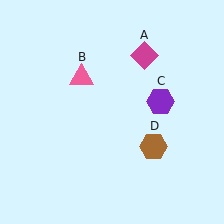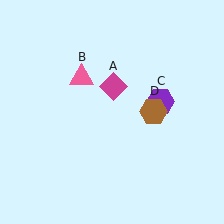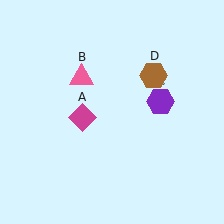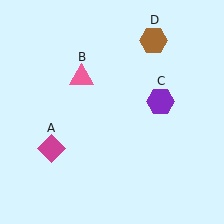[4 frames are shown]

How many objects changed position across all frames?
2 objects changed position: magenta diamond (object A), brown hexagon (object D).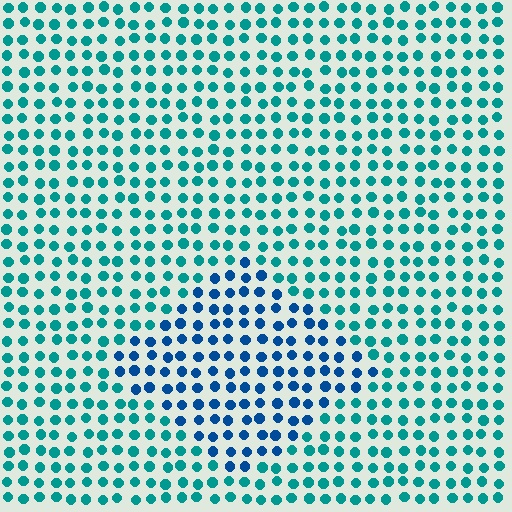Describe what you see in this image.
The image is filled with small teal elements in a uniform arrangement. A diamond-shaped region is visible where the elements are tinted to a slightly different hue, forming a subtle color boundary.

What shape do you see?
I see a diamond.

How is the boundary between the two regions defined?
The boundary is defined purely by a slight shift in hue (about 34 degrees). Spacing, size, and orientation are identical on both sides.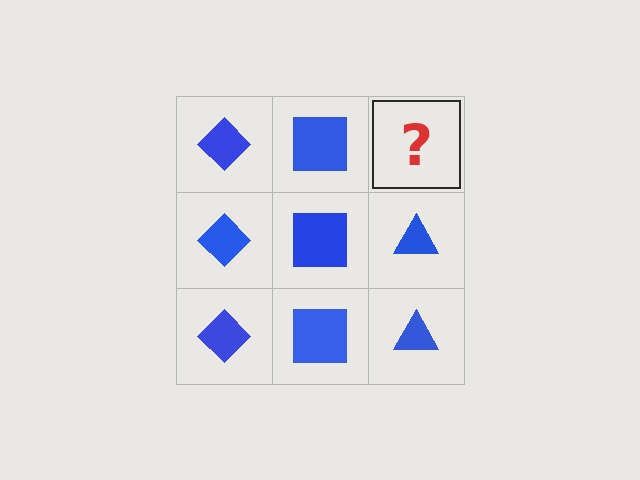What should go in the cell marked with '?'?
The missing cell should contain a blue triangle.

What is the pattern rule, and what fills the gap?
The rule is that each column has a consistent shape. The gap should be filled with a blue triangle.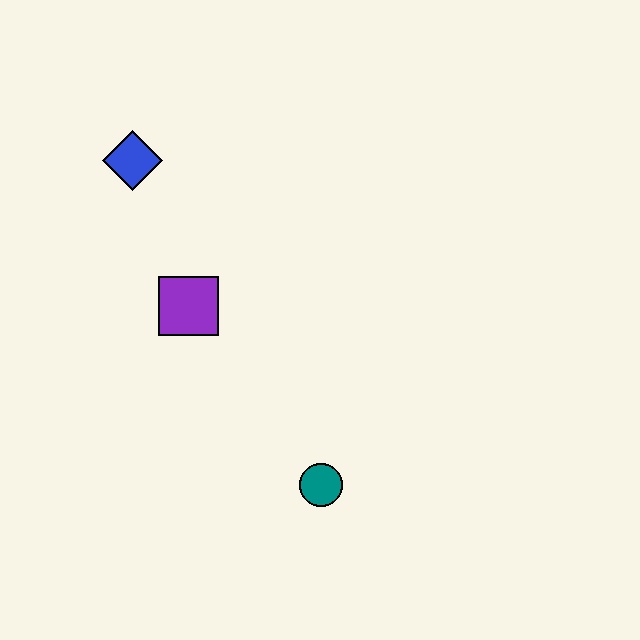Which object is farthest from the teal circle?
The blue diamond is farthest from the teal circle.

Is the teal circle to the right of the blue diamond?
Yes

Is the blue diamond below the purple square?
No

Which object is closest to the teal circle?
The purple square is closest to the teal circle.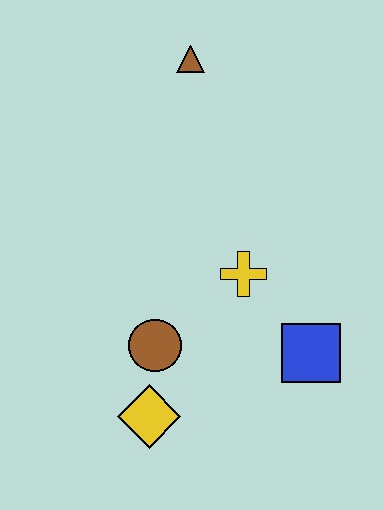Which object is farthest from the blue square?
The brown triangle is farthest from the blue square.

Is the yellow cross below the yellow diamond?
No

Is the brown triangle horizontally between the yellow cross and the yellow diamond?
Yes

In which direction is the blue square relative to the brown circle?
The blue square is to the right of the brown circle.